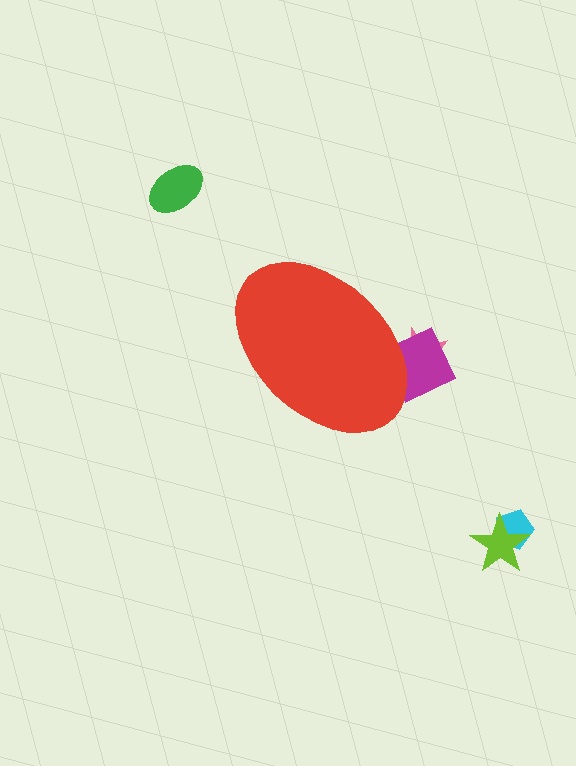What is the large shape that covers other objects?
A red ellipse.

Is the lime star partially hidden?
No, the lime star is fully visible.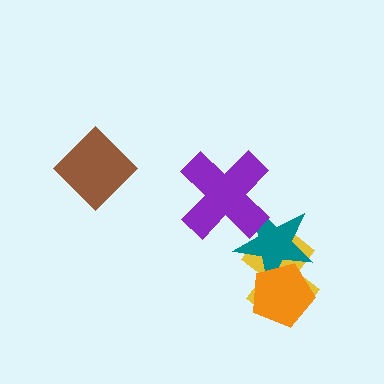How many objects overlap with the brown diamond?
0 objects overlap with the brown diamond.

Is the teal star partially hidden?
Yes, it is partially covered by another shape.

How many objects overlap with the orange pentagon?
2 objects overlap with the orange pentagon.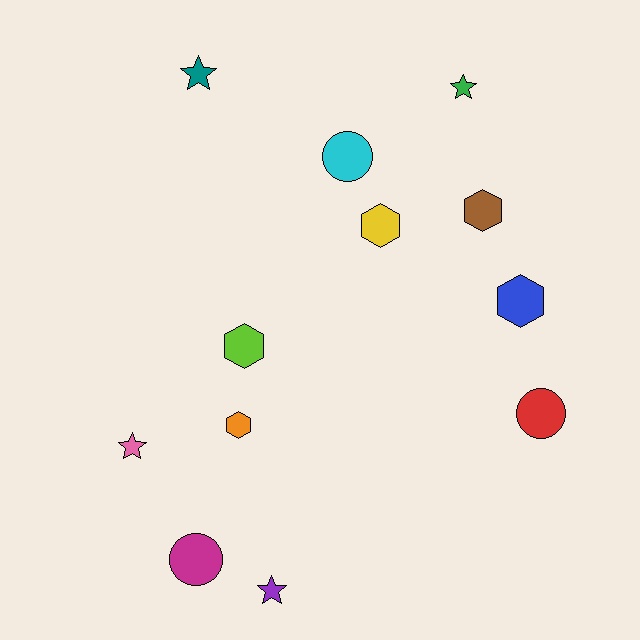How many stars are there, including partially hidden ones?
There are 4 stars.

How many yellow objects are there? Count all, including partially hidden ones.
There is 1 yellow object.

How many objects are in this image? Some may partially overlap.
There are 12 objects.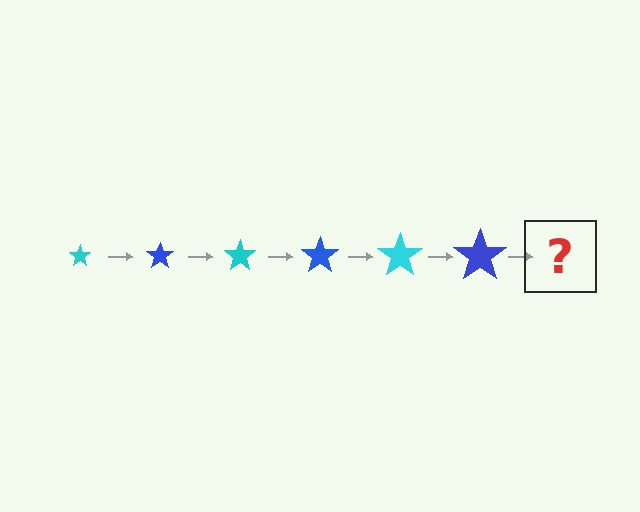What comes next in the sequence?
The next element should be a cyan star, larger than the previous one.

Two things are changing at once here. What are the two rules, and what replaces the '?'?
The two rules are that the star grows larger each step and the color cycles through cyan and blue. The '?' should be a cyan star, larger than the previous one.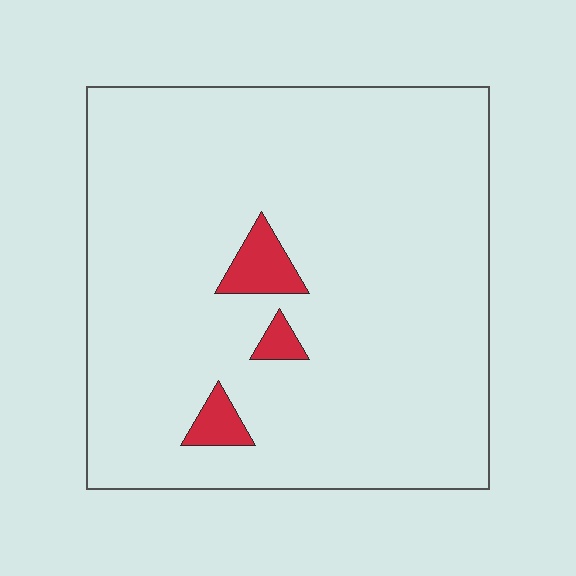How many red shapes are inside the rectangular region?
3.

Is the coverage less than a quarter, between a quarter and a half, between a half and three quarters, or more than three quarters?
Less than a quarter.